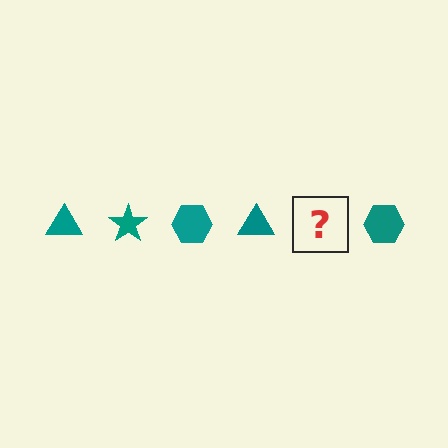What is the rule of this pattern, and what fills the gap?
The rule is that the pattern cycles through triangle, star, hexagon shapes in teal. The gap should be filled with a teal star.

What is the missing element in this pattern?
The missing element is a teal star.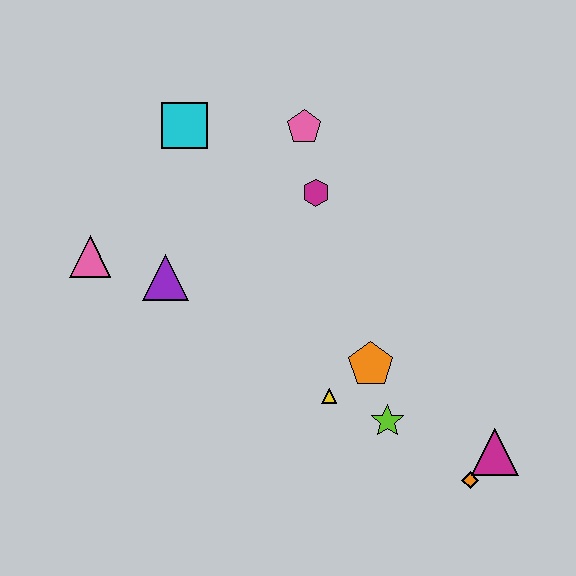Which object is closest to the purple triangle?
The pink triangle is closest to the purple triangle.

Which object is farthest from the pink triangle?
The magenta triangle is farthest from the pink triangle.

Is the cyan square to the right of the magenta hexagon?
No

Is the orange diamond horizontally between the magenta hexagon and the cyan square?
No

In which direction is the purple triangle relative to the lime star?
The purple triangle is to the left of the lime star.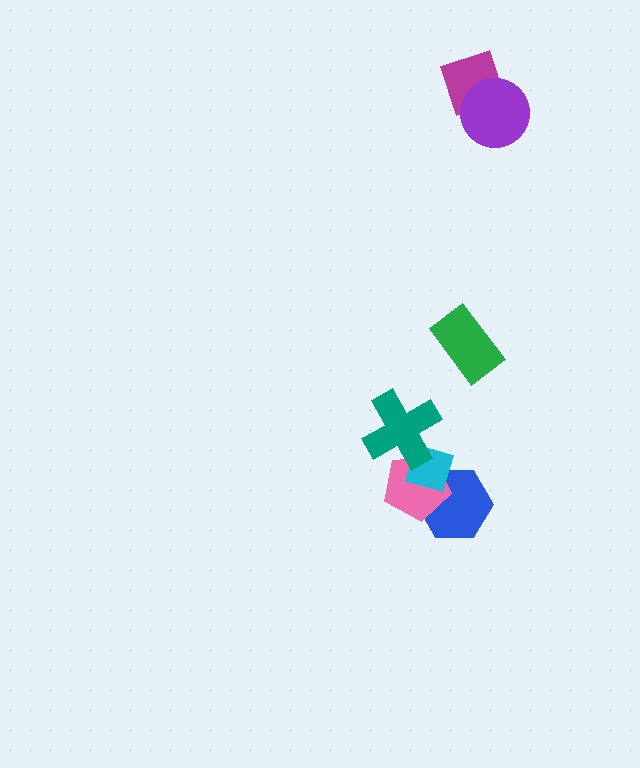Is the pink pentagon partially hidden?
Yes, it is partially covered by another shape.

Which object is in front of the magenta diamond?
The purple circle is in front of the magenta diamond.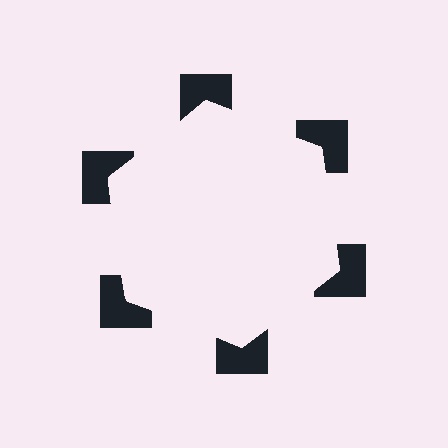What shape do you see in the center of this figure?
An illusory hexagon — its edges are inferred from the aligned wedge cuts in the notched squares, not physically drawn.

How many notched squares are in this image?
There are 6 — one at each vertex of the illusory hexagon.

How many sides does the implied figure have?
6 sides.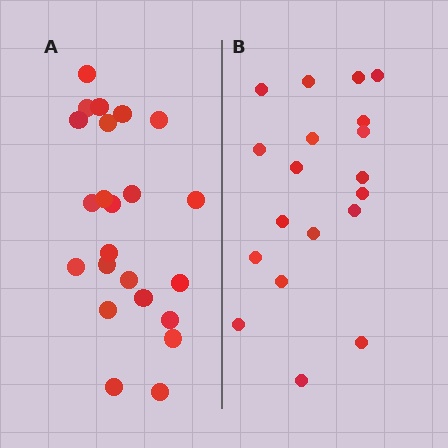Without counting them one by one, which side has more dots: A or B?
Region A (the left region) has more dots.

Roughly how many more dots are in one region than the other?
Region A has about 4 more dots than region B.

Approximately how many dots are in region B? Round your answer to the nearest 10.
About 20 dots. (The exact count is 19, which rounds to 20.)